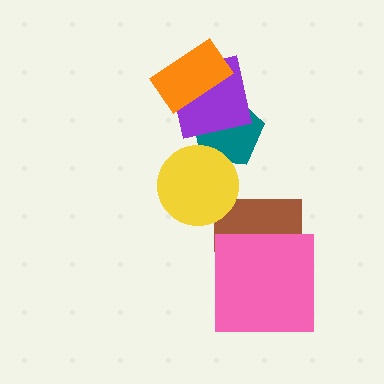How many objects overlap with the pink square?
1 object overlaps with the pink square.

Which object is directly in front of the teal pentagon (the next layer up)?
The purple square is directly in front of the teal pentagon.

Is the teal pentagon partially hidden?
Yes, it is partially covered by another shape.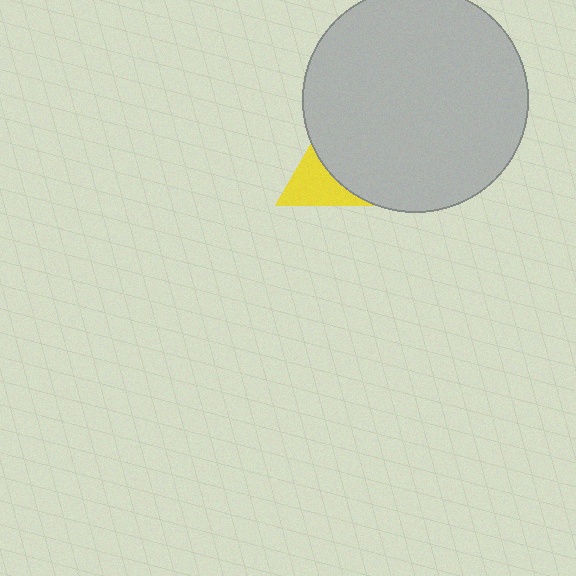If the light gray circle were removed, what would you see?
You would see the complete yellow triangle.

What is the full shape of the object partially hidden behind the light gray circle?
The partially hidden object is a yellow triangle.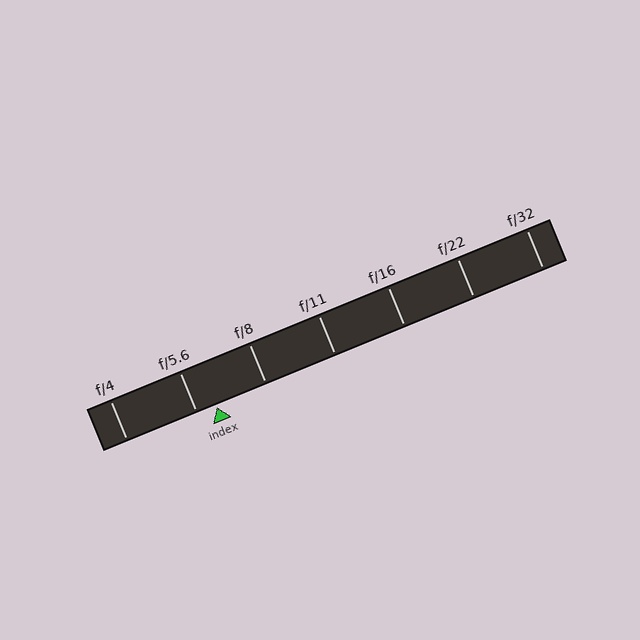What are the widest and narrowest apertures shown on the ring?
The widest aperture shown is f/4 and the narrowest is f/32.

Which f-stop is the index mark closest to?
The index mark is closest to f/5.6.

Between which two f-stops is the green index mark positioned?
The index mark is between f/5.6 and f/8.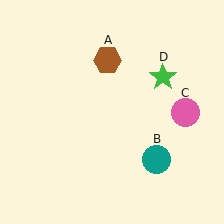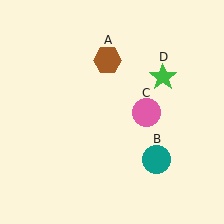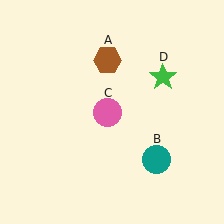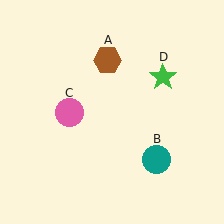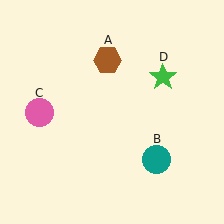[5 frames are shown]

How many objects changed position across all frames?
1 object changed position: pink circle (object C).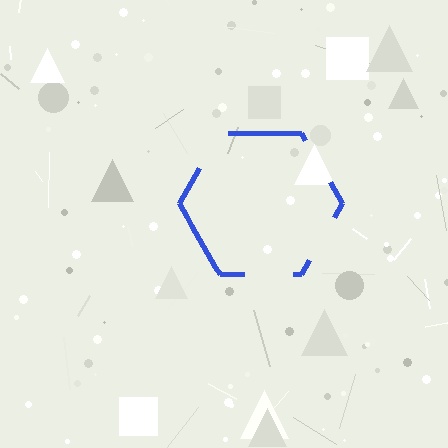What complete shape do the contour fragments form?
The contour fragments form a hexagon.